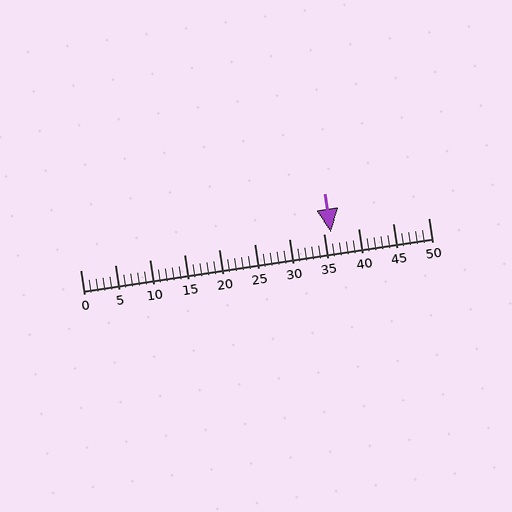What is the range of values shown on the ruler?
The ruler shows values from 0 to 50.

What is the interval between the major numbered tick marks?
The major tick marks are spaced 5 units apart.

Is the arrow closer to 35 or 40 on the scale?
The arrow is closer to 35.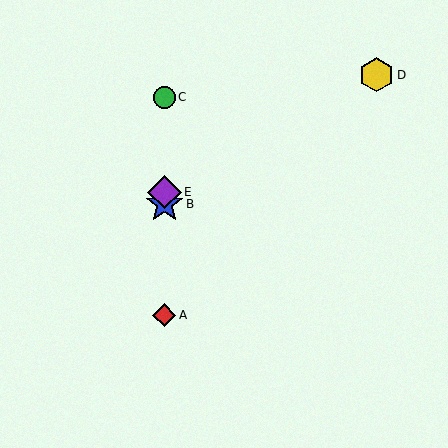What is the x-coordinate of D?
Object D is at x≈377.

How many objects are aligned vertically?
4 objects (A, B, C, E) are aligned vertically.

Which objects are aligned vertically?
Objects A, B, C, E are aligned vertically.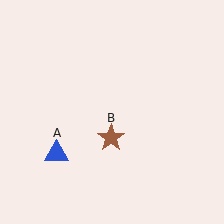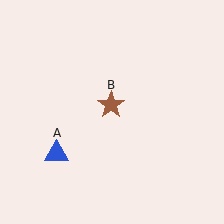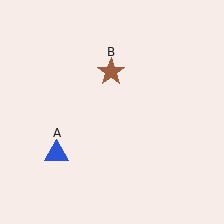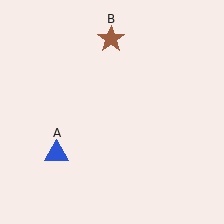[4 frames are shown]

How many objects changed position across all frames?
1 object changed position: brown star (object B).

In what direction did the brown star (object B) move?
The brown star (object B) moved up.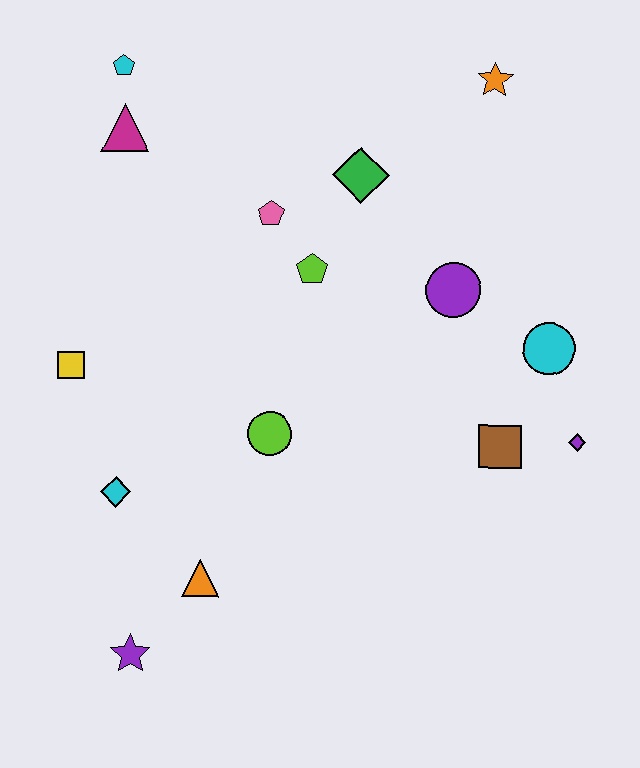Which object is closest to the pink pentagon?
The lime pentagon is closest to the pink pentagon.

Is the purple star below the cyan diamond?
Yes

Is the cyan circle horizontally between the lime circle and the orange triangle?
No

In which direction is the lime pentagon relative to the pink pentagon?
The lime pentagon is below the pink pentagon.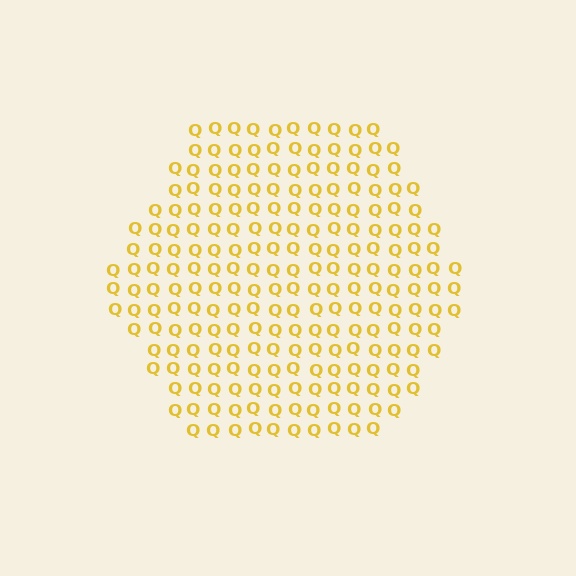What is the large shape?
The large shape is a hexagon.